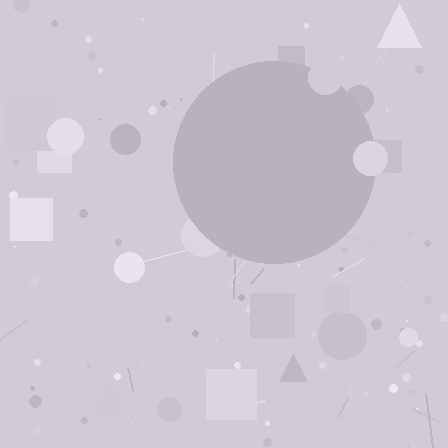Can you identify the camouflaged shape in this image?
The camouflaged shape is a circle.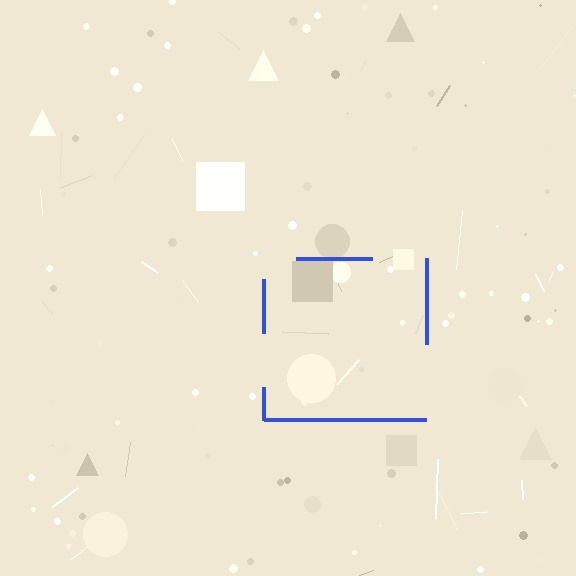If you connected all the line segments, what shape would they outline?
They would outline a square.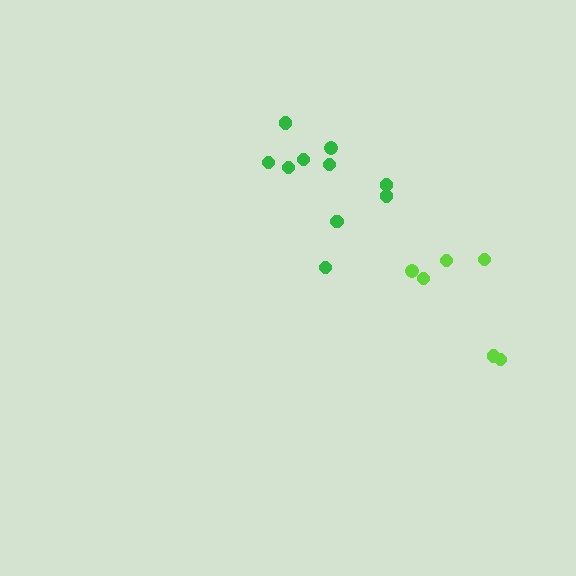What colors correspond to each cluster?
The clusters are colored: green, lime.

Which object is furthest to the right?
The lime cluster is rightmost.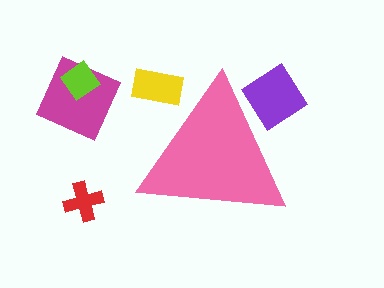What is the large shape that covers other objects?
A pink triangle.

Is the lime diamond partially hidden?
No, the lime diamond is fully visible.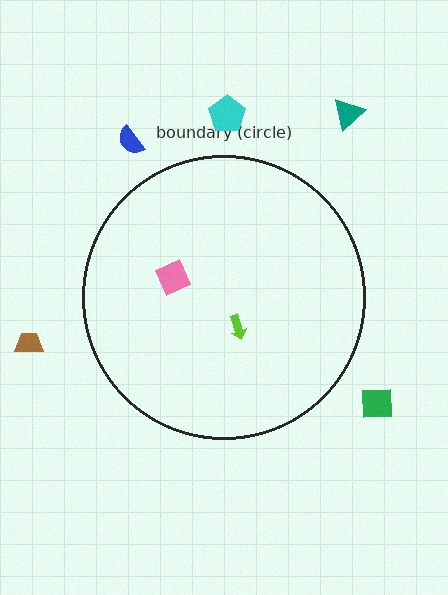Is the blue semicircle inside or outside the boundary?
Outside.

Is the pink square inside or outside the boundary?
Inside.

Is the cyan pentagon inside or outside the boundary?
Outside.